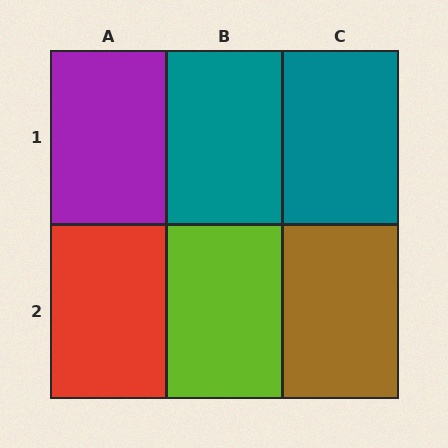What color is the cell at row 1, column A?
Purple.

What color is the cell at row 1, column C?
Teal.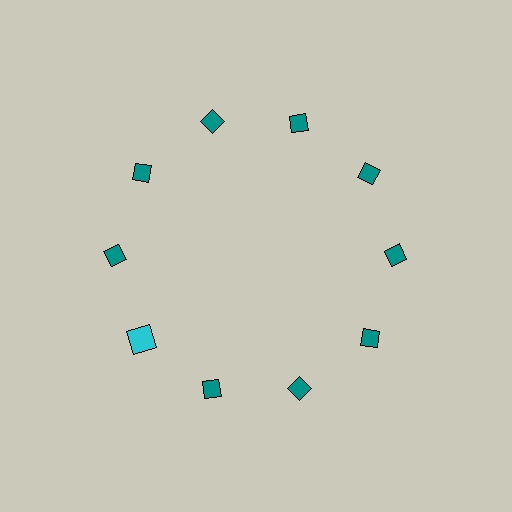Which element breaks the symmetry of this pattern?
The cyan square at roughly the 8 o'clock position breaks the symmetry. All other shapes are teal diamonds.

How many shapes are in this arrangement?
There are 10 shapes arranged in a ring pattern.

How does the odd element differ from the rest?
It differs in both color (cyan instead of teal) and shape (square instead of diamond).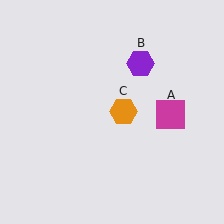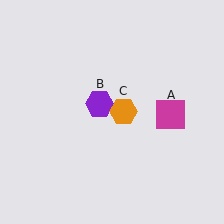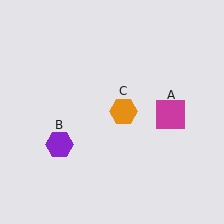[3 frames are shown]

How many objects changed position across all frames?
1 object changed position: purple hexagon (object B).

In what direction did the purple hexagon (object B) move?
The purple hexagon (object B) moved down and to the left.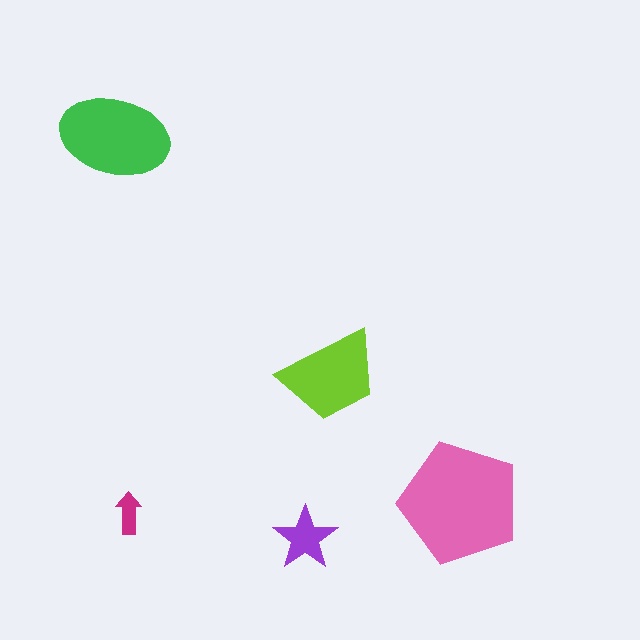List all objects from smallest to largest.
The magenta arrow, the purple star, the lime trapezoid, the green ellipse, the pink pentagon.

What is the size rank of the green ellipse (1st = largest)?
2nd.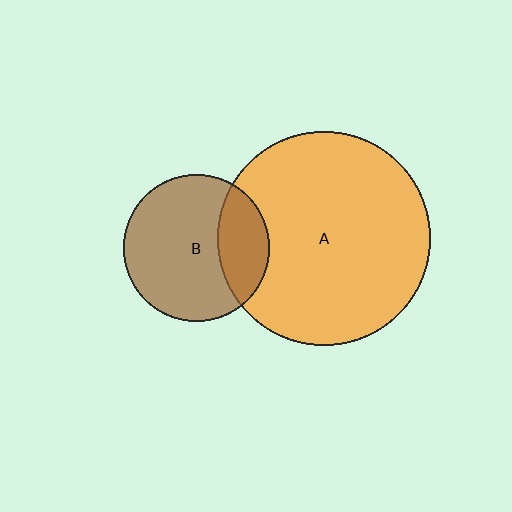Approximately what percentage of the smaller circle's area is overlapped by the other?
Approximately 25%.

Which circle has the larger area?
Circle A (orange).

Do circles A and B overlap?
Yes.